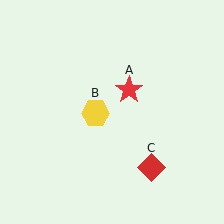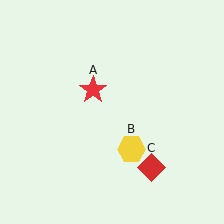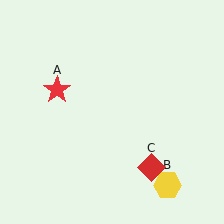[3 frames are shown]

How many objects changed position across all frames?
2 objects changed position: red star (object A), yellow hexagon (object B).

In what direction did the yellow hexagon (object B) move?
The yellow hexagon (object B) moved down and to the right.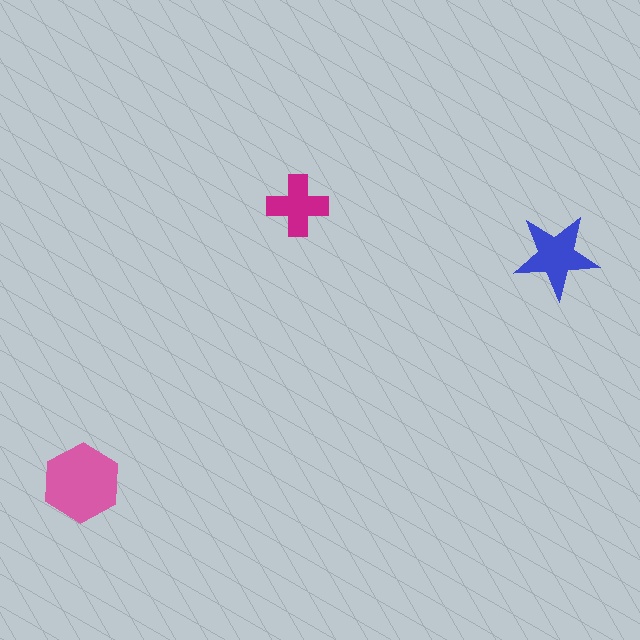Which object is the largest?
The pink hexagon.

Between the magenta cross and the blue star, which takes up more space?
The blue star.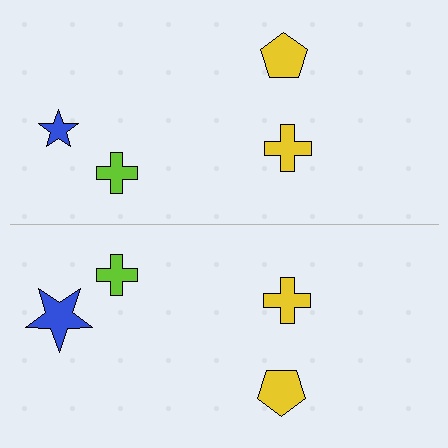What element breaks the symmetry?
The blue star on the bottom side has a different size than its mirror counterpart.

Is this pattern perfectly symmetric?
No, the pattern is not perfectly symmetric. The blue star on the bottom side has a different size than its mirror counterpart.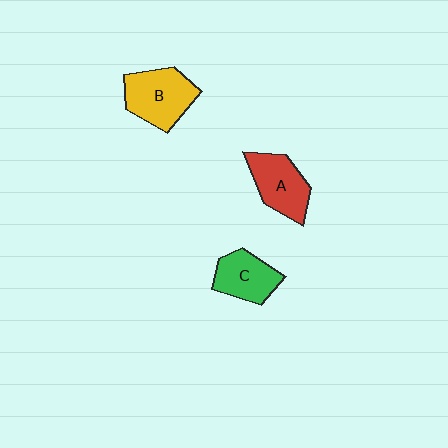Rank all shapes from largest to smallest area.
From largest to smallest: B (yellow), A (red), C (green).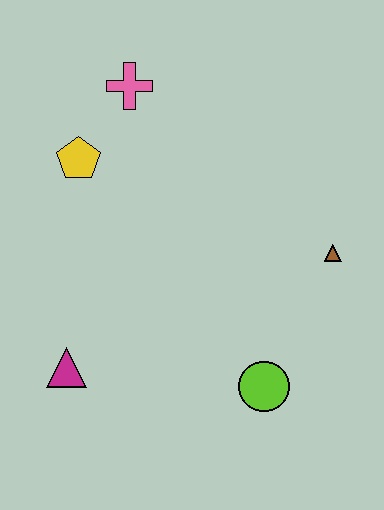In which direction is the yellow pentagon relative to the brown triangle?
The yellow pentagon is to the left of the brown triangle.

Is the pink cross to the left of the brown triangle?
Yes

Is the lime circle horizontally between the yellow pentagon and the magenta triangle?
No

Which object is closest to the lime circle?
The brown triangle is closest to the lime circle.